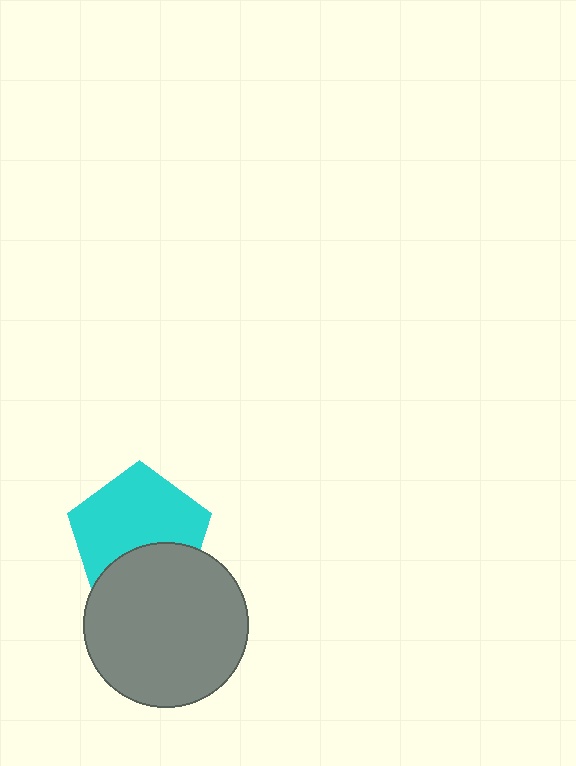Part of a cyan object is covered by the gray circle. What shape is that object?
It is a pentagon.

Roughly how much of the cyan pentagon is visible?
Most of it is visible (roughly 66%).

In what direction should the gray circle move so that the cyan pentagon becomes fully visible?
The gray circle should move down. That is the shortest direction to clear the overlap and leave the cyan pentagon fully visible.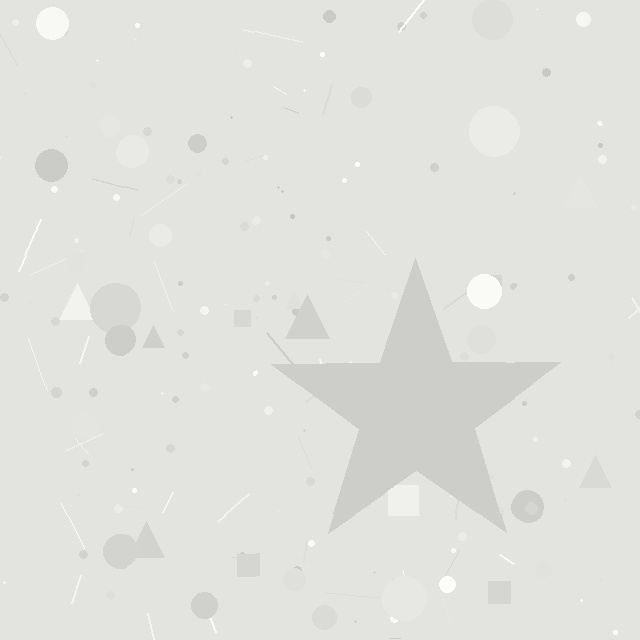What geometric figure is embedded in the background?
A star is embedded in the background.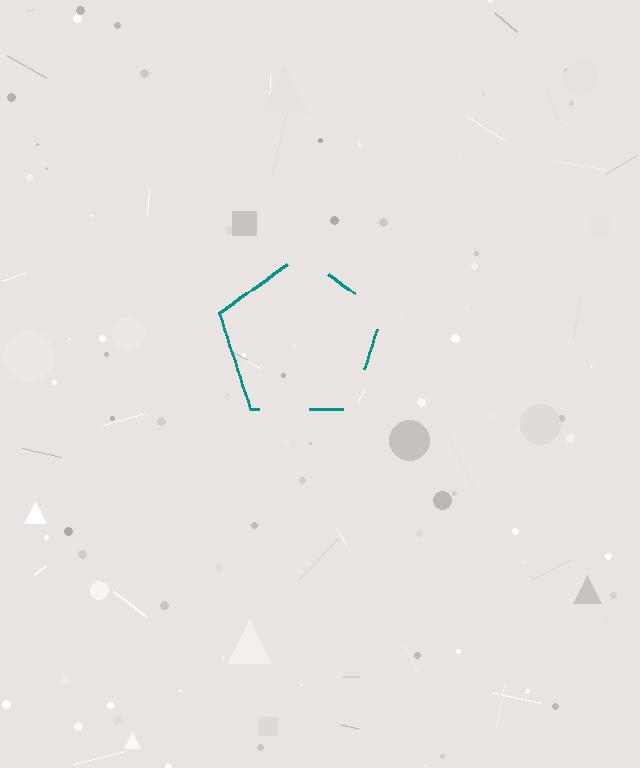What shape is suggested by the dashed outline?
The dashed outline suggests a pentagon.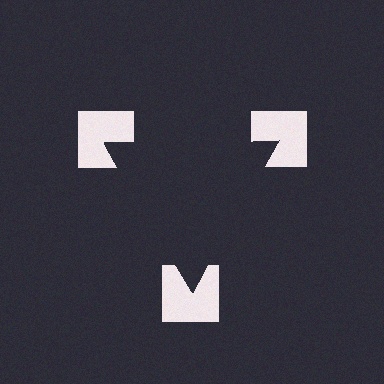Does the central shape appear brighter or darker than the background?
It typically appears slightly darker than the background, even though no actual brightness change is drawn.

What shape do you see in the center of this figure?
An illusory triangle — its edges are inferred from the aligned wedge cuts in the notched squares, not physically drawn.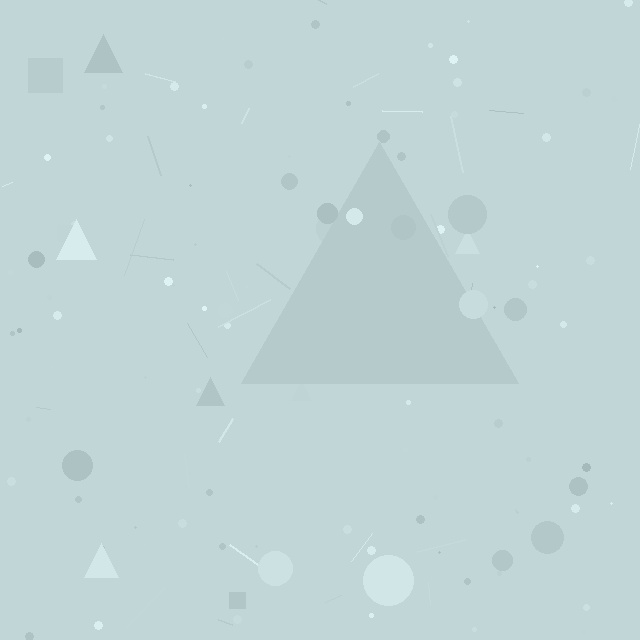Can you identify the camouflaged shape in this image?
The camouflaged shape is a triangle.